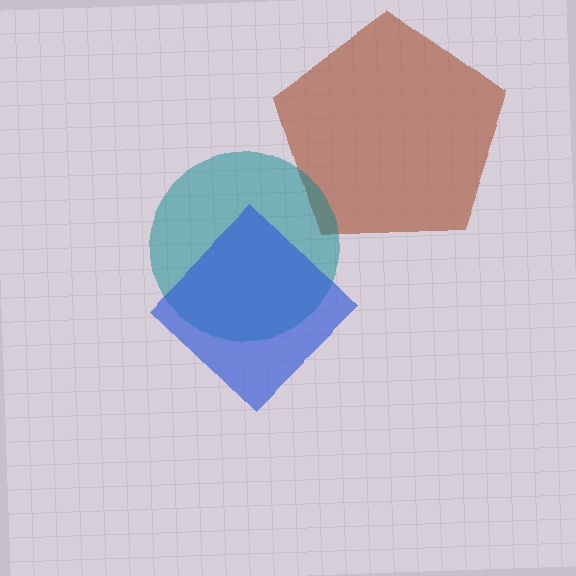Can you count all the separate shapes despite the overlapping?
Yes, there are 3 separate shapes.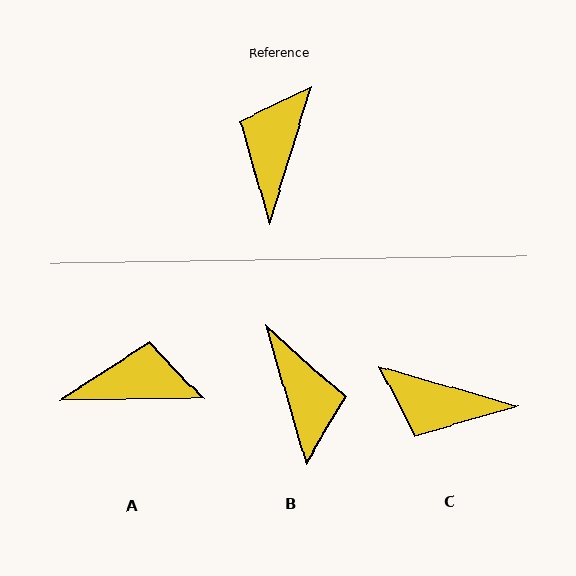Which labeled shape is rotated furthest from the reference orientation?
B, about 147 degrees away.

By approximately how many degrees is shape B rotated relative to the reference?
Approximately 147 degrees clockwise.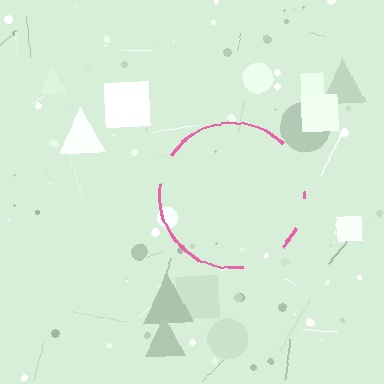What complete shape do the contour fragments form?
The contour fragments form a circle.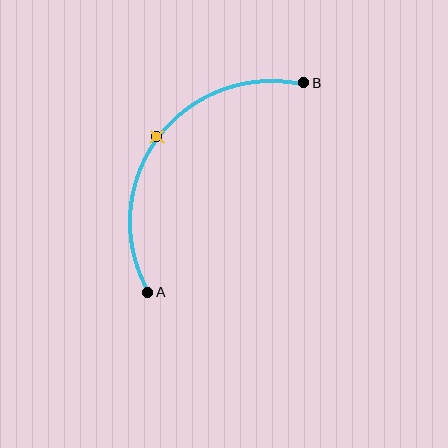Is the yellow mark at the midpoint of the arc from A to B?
Yes. The yellow mark lies on the arc at equal arc-length from both A and B — it is the arc midpoint.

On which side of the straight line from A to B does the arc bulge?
The arc bulges above and to the left of the straight line connecting A and B.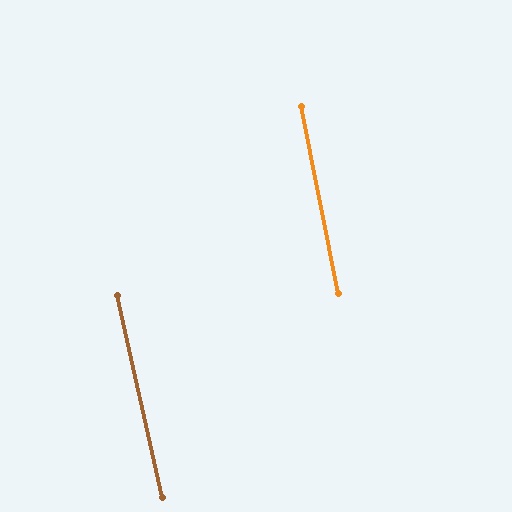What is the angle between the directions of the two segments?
Approximately 1 degree.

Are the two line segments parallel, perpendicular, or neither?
Parallel — their directions differ by only 1.4°.